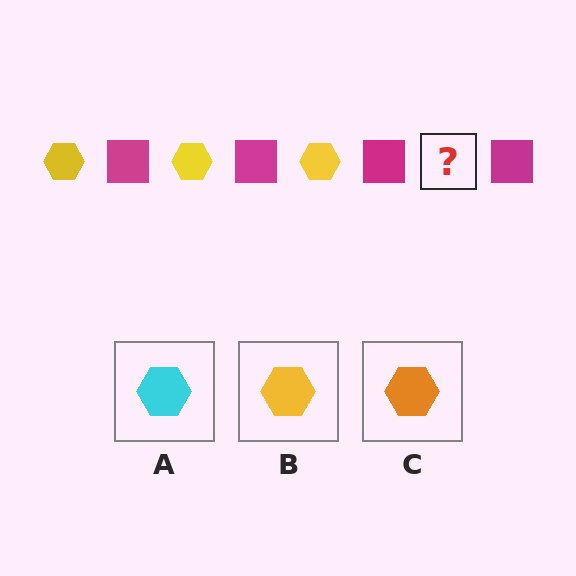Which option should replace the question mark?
Option B.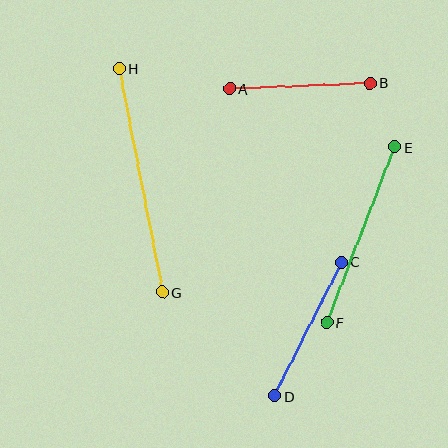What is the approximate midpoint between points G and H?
The midpoint is at approximately (141, 180) pixels.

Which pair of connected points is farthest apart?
Points G and H are farthest apart.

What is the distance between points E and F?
The distance is approximately 188 pixels.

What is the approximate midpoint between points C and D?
The midpoint is at approximately (308, 329) pixels.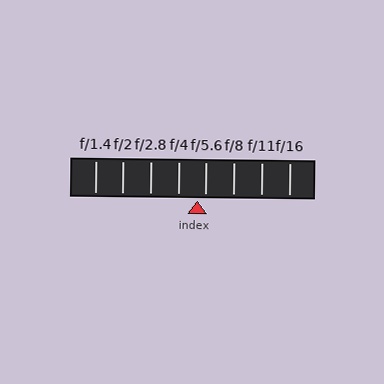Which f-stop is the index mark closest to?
The index mark is closest to f/5.6.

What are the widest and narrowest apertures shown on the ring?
The widest aperture shown is f/1.4 and the narrowest is f/16.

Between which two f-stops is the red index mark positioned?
The index mark is between f/4 and f/5.6.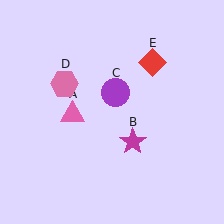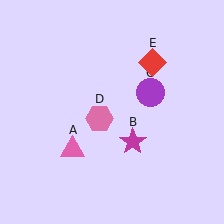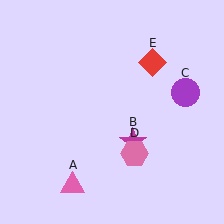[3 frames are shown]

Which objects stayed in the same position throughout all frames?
Magenta star (object B) and red diamond (object E) remained stationary.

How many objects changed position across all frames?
3 objects changed position: pink triangle (object A), purple circle (object C), pink hexagon (object D).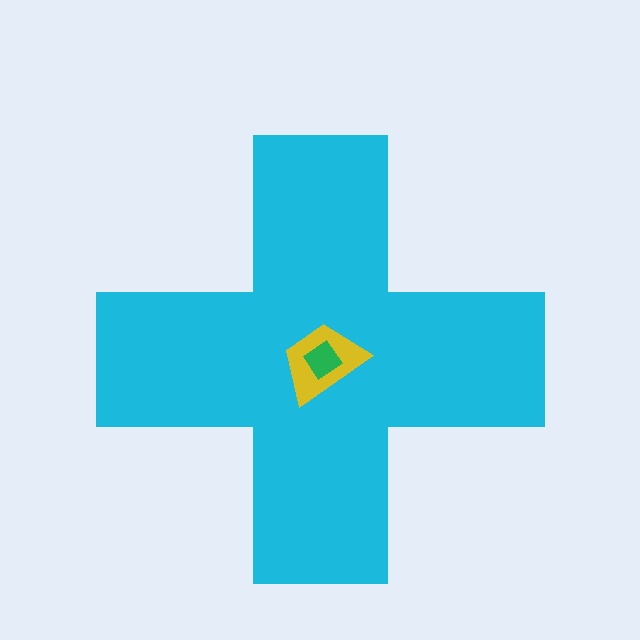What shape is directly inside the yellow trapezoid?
The green diamond.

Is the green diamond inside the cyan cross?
Yes.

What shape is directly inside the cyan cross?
The yellow trapezoid.